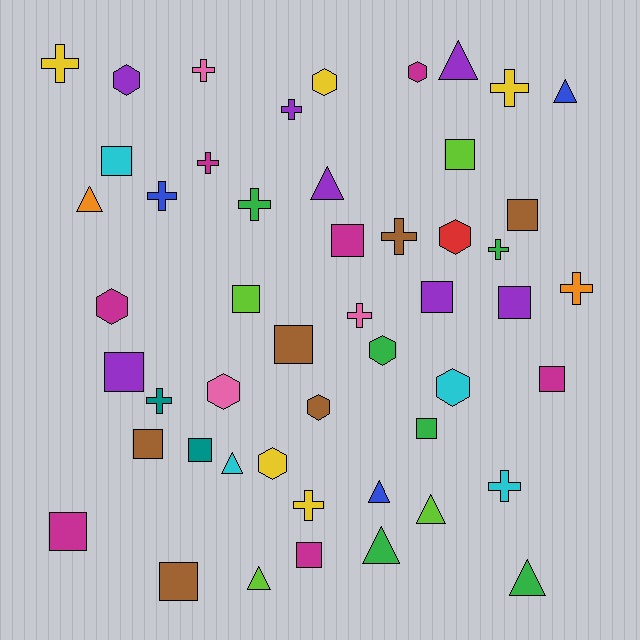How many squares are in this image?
There are 16 squares.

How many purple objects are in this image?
There are 7 purple objects.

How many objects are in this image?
There are 50 objects.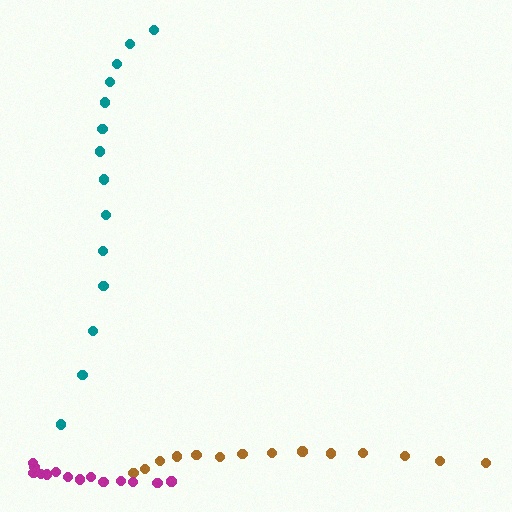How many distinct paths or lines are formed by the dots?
There are 3 distinct paths.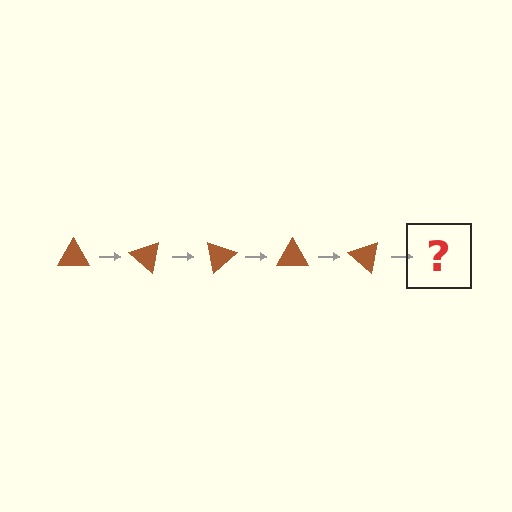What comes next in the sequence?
The next element should be a brown triangle rotated 200 degrees.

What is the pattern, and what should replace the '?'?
The pattern is that the triangle rotates 40 degrees each step. The '?' should be a brown triangle rotated 200 degrees.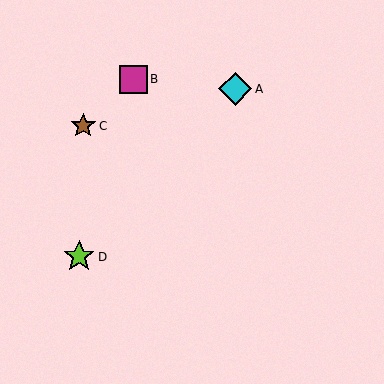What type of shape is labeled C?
Shape C is a brown star.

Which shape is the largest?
The cyan diamond (labeled A) is the largest.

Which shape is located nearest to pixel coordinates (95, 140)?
The brown star (labeled C) at (83, 126) is nearest to that location.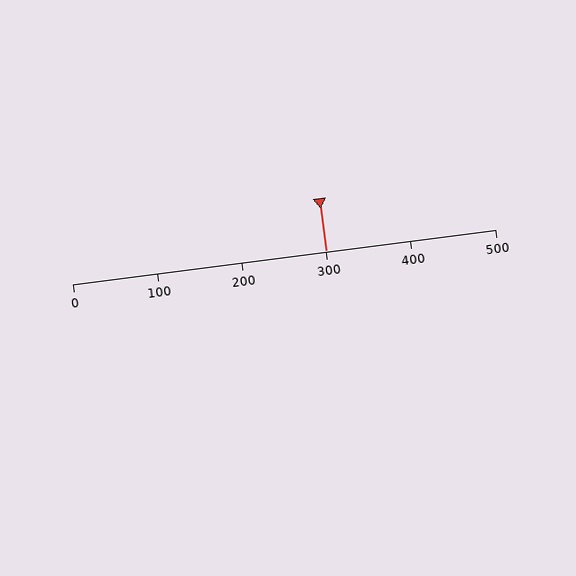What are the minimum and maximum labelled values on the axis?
The axis runs from 0 to 500.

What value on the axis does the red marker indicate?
The marker indicates approximately 300.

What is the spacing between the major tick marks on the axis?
The major ticks are spaced 100 apart.